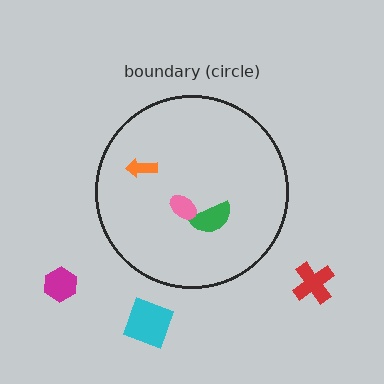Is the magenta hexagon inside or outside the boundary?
Outside.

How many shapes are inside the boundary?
3 inside, 3 outside.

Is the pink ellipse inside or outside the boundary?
Inside.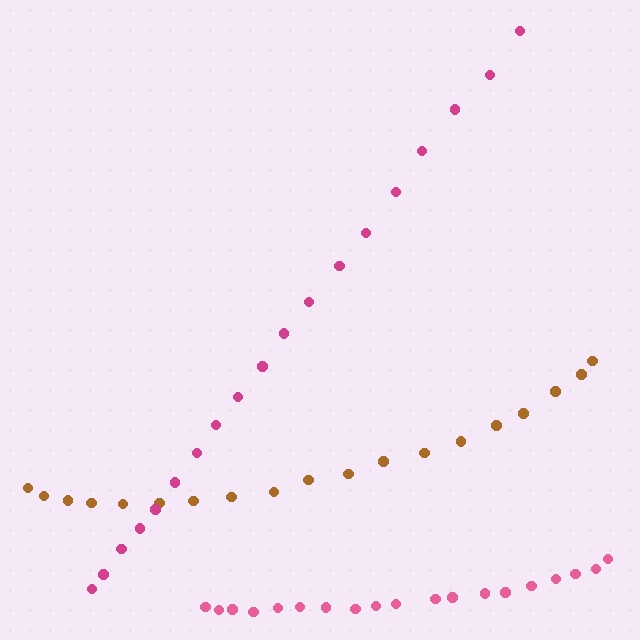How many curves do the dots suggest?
There are 3 distinct paths.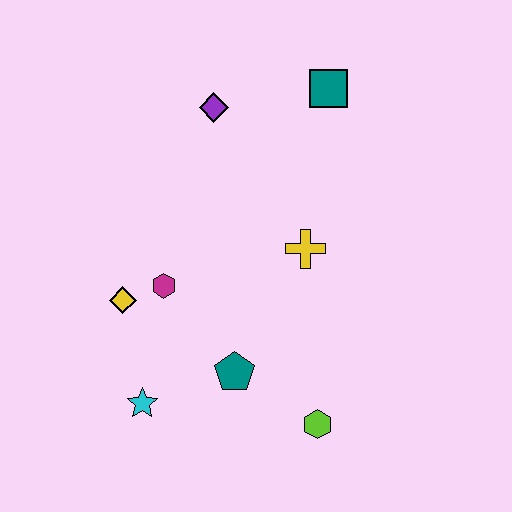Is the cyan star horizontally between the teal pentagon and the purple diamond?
No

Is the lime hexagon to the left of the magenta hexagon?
No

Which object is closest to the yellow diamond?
The magenta hexagon is closest to the yellow diamond.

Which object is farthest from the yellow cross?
The cyan star is farthest from the yellow cross.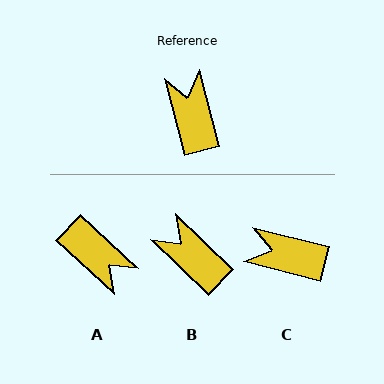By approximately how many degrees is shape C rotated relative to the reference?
Approximately 61 degrees counter-clockwise.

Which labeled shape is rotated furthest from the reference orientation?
A, about 148 degrees away.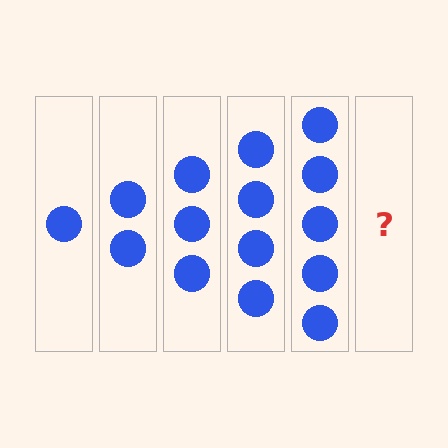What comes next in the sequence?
The next element should be 6 circles.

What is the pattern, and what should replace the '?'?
The pattern is that each step adds one more circle. The '?' should be 6 circles.